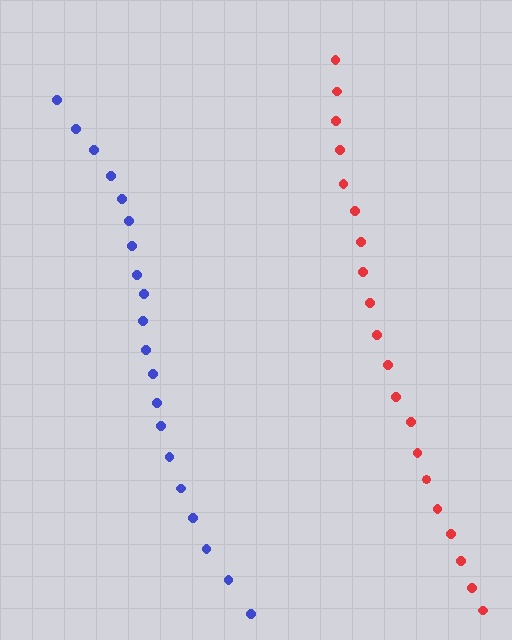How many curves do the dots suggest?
There are 2 distinct paths.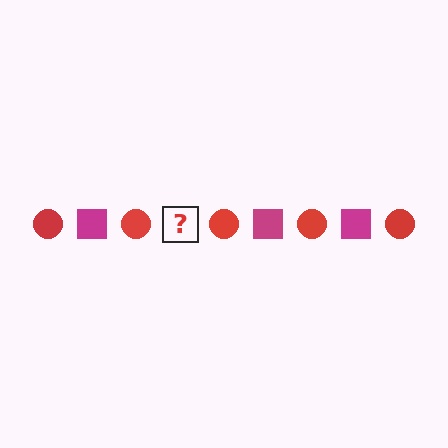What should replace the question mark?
The question mark should be replaced with a magenta square.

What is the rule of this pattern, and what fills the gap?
The rule is that the pattern alternates between red circle and magenta square. The gap should be filled with a magenta square.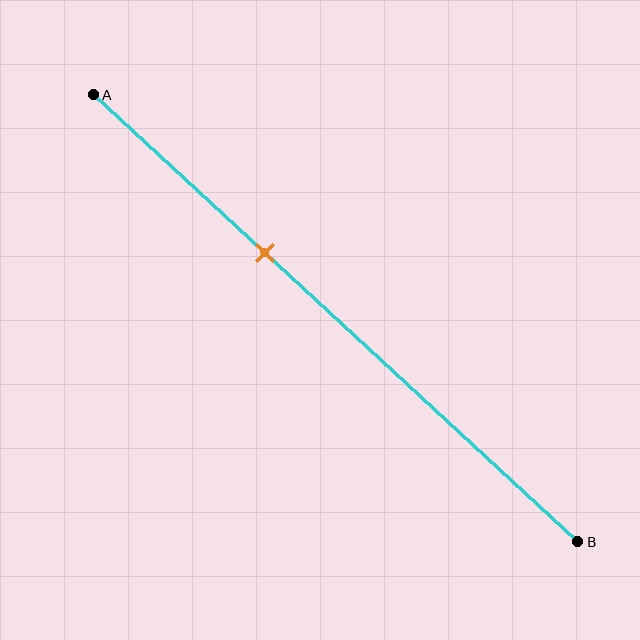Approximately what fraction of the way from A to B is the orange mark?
The orange mark is approximately 35% of the way from A to B.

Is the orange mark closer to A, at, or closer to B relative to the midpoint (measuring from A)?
The orange mark is closer to point A than the midpoint of segment AB.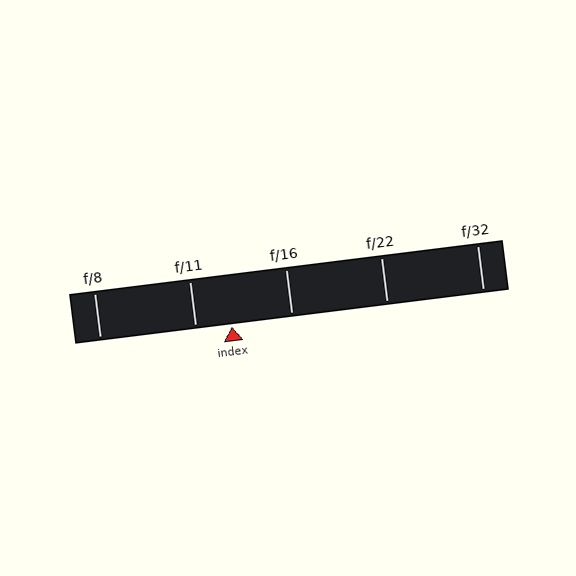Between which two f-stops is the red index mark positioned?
The index mark is between f/11 and f/16.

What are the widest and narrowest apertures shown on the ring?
The widest aperture shown is f/8 and the narrowest is f/32.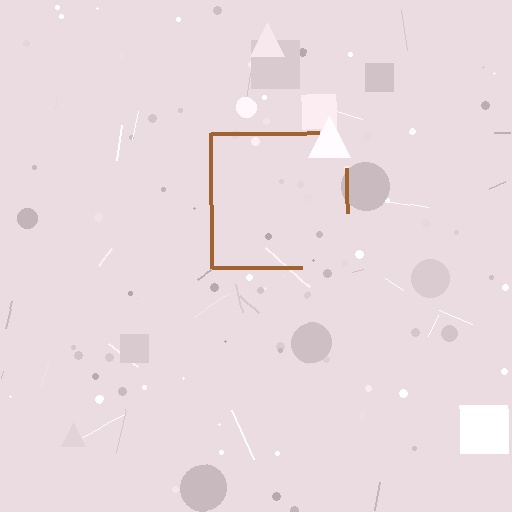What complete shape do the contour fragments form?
The contour fragments form a square.